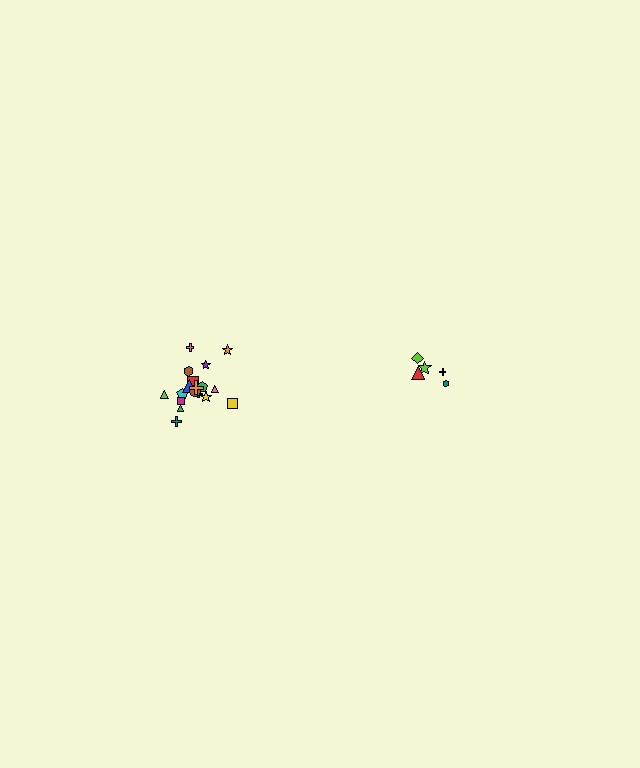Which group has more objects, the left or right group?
The left group.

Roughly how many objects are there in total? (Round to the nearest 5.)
Roughly 25 objects in total.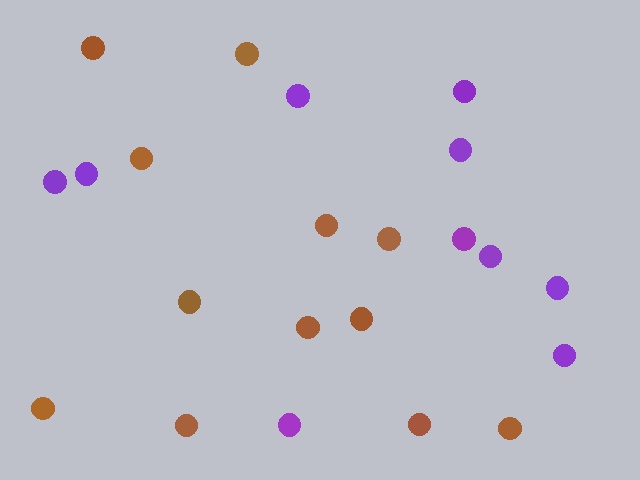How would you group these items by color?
There are 2 groups: one group of brown circles (12) and one group of purple circles (10).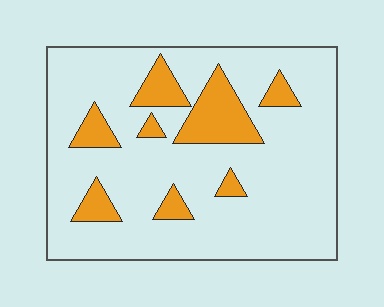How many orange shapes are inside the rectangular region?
8.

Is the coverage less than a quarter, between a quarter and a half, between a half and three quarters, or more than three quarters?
Less than a quarter.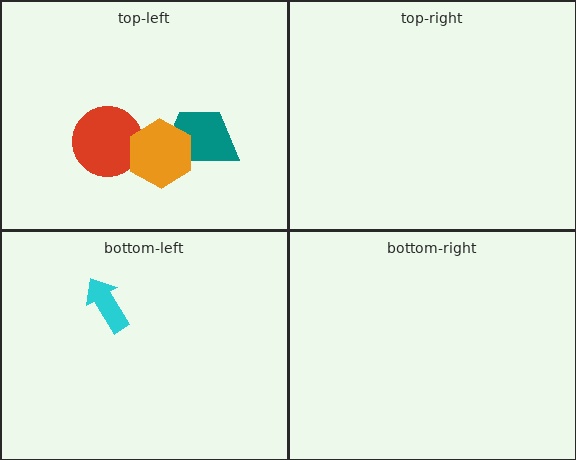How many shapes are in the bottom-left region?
1.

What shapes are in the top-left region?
The teal trapezoid, the red circle, the orange hexagon.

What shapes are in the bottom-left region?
The cyan arrow.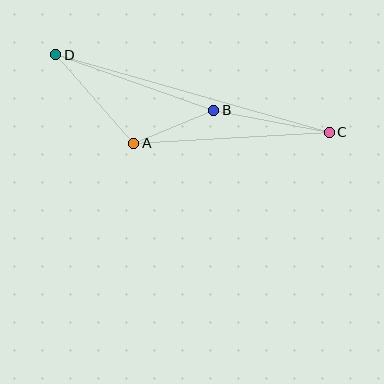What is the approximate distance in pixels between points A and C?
The distance between A and C is approximately 196 pixels.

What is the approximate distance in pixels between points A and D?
The distance between A and D is approximately 118 pixels.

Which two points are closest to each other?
Points A and B are closest to each other.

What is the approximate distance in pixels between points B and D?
The distance between B and D is approximately 168 pixels.